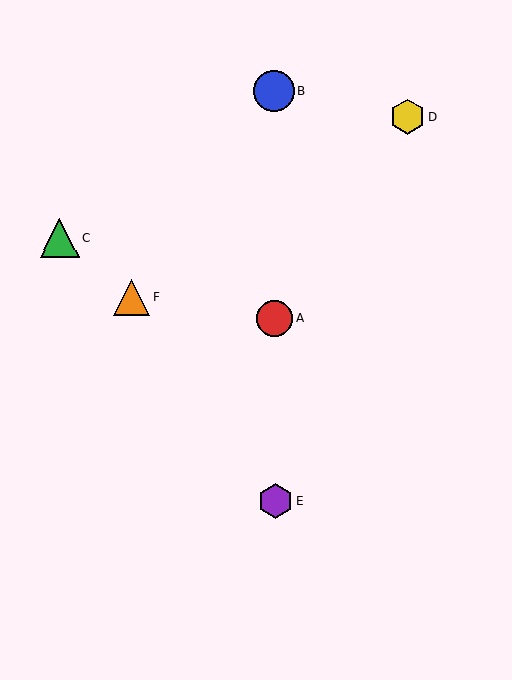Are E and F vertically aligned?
No, E is at x≈276 and F is at x≈131.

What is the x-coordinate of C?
Object C is at x≈60.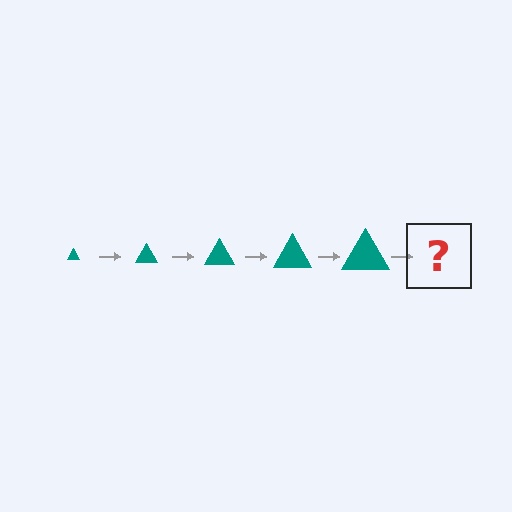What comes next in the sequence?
The next element should be a teal triangle, larger than the previous one.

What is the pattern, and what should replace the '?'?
The pattern is that the triangle gets progressively larger each step. The '?' should be a teal triangle, larger than the previous one.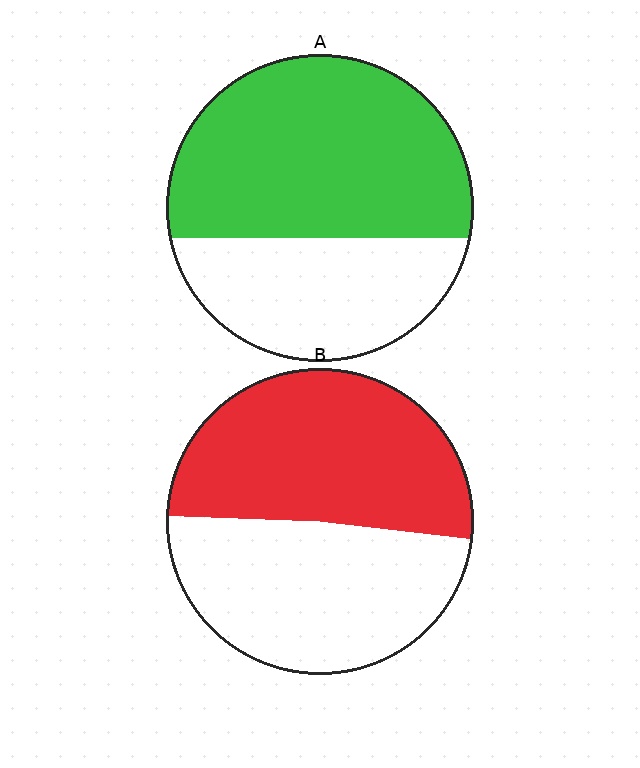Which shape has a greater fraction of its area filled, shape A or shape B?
Shape A.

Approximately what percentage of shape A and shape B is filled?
A is approximately 60% and B is approximately 50%.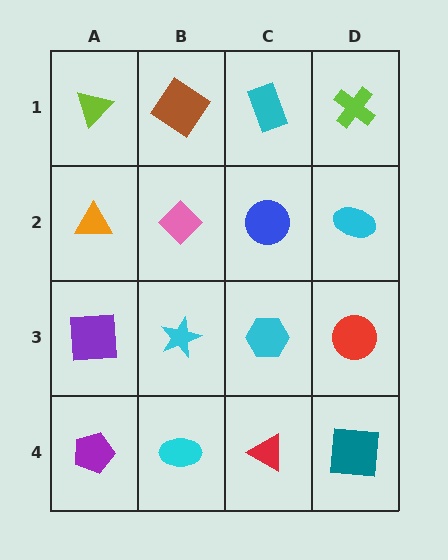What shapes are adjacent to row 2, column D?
A lime cross (row 1, column D), a red circle (row 3, column D), a blue circle (row 2, column C).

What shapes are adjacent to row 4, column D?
A red circle (row 3, column D), a red triangle (row 4, column C).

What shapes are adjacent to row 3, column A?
An orange triangle (row 2, column A), a purple pentagon (row 4, column A), a cyan star (row 3, column B).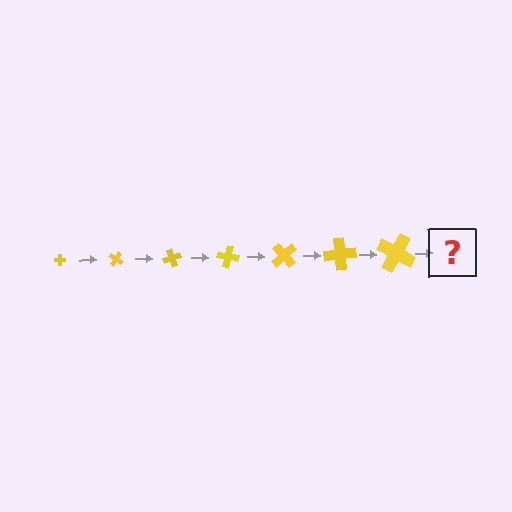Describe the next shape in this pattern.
It should be a cross, larger than the previous one and rotated 245 degrees from the start.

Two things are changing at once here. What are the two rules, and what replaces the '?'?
The two rules are that the cross grows larger each step and it rotates 35 degrees each step. The '?' should be a cross, larger than the previous one and rotated 245 degrees from the start.